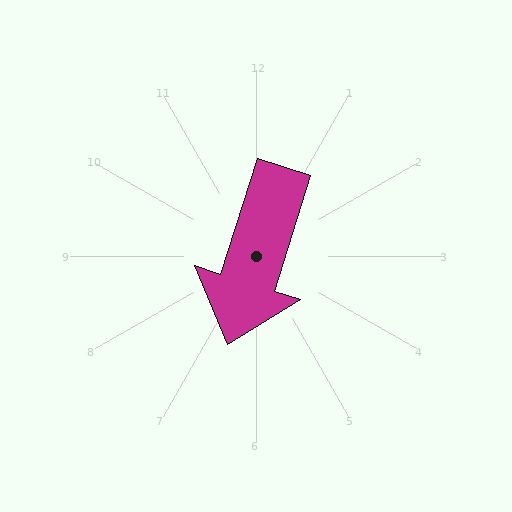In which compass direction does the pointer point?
South.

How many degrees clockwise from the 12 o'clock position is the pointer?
Approximately 198 degrees.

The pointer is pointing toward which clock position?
Roughly 7 o'clock.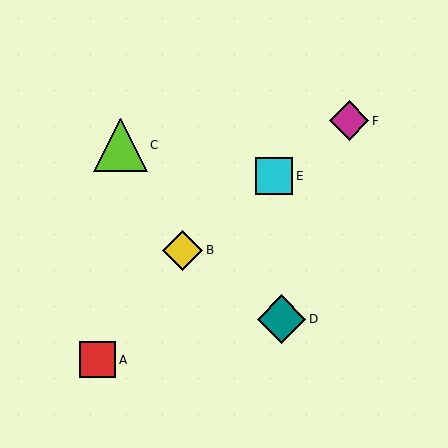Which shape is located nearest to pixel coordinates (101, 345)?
The red square (labeled A) at (97, 360) is nearest to that location.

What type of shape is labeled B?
Shape B is a yellow diamond.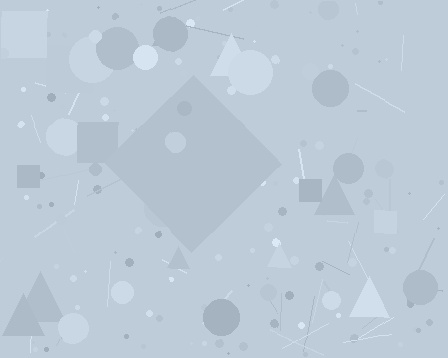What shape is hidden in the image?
A diamond is hidden in the image.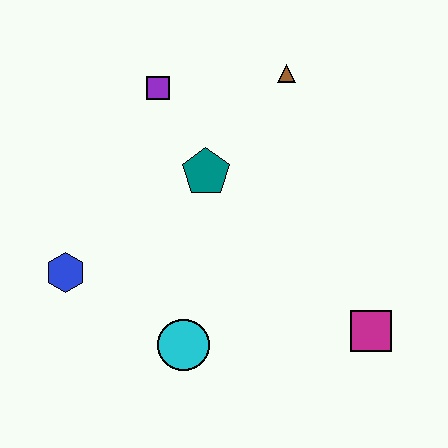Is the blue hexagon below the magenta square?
No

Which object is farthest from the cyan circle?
The brown triangle is farthest from the cyan circle.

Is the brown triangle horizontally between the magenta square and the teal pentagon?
Yes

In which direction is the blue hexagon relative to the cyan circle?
The blue hexagon is to the left of the cyan circle.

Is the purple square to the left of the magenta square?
Yes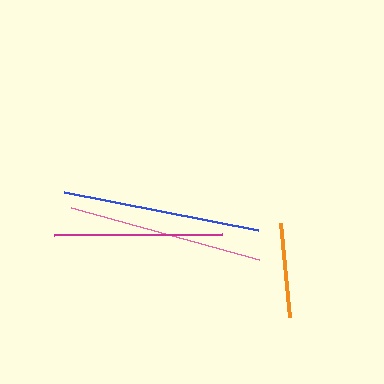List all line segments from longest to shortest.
From longest to shortest: blue, pink, magenta, orange.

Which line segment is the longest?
The blue line is the longest at approximately 198 pixels.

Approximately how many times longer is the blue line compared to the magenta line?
The blue line is approximately 1.2 times the length of the magenta line.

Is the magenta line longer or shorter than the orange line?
The magenta line is longer than the orange line.